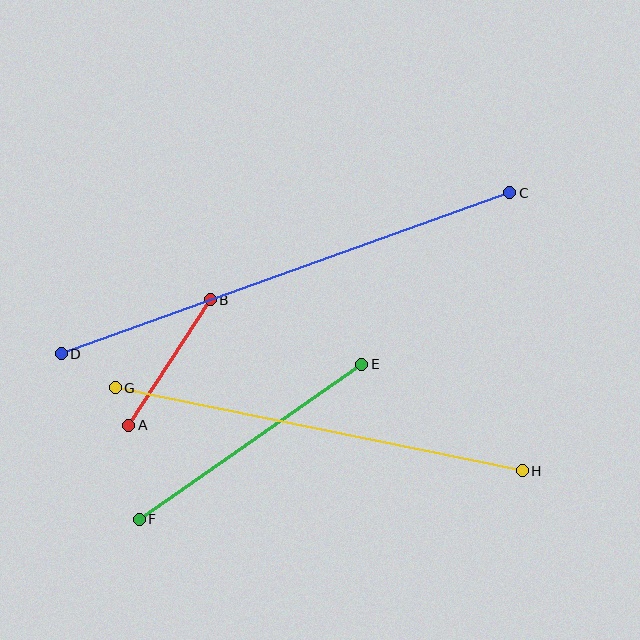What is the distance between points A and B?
The distance is approximately 150 pixels.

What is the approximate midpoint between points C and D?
The midpoint is at approximately (286, 273) pixels.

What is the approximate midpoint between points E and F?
The midpoint is at approximately (251, 442) pixels.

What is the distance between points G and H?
The distance is approximately 415 pixels.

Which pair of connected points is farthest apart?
Points C and D are farthest apart.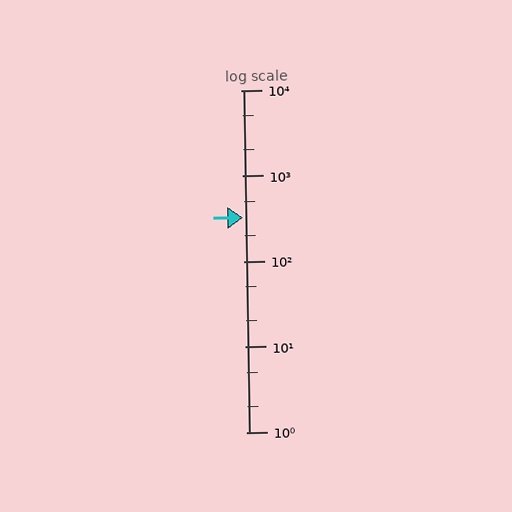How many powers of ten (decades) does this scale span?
The scale spans 4 decades, from 1 to 10000.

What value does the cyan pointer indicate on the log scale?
The pointer indicates approximately 320.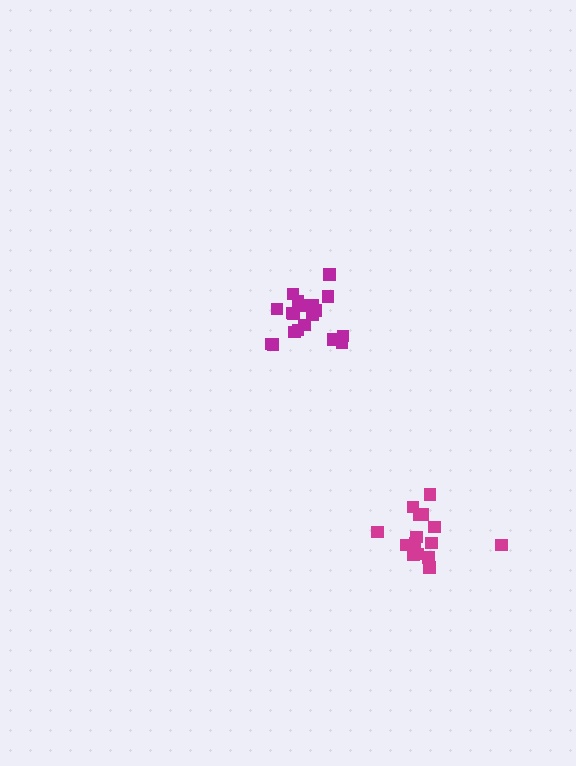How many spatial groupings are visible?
There are 2 spatial groupings.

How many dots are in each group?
Group 1: 19 dots, Group 2: 16 dots (35 total).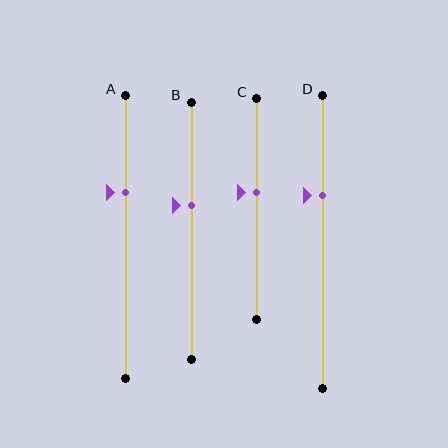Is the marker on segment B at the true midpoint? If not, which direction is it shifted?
No, the marker on segment B is shifted upward by about 10% of the segment length.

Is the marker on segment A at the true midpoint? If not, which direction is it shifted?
No, the marker on segment A is shifted upward by about 16% of the segment length.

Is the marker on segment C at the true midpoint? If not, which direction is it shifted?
No, the marker on segment C is shifted upward by about 8% of the segment length.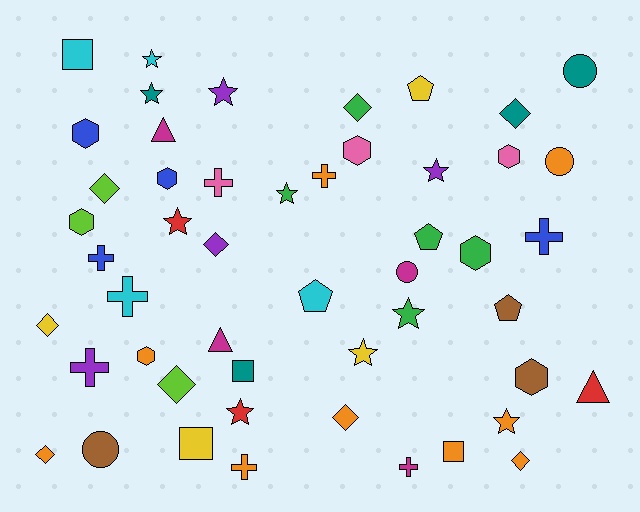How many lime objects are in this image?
There are 3 lime objects.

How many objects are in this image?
There are 50 objects.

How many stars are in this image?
There are 10 stars.